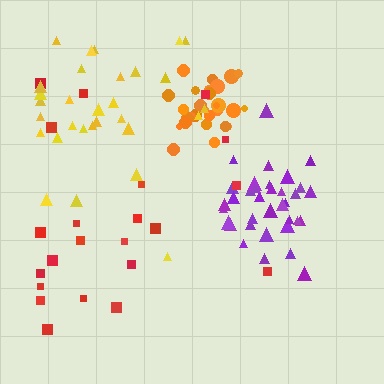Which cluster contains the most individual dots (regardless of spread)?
Purple (35).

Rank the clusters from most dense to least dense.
orange, purple, yellow, red.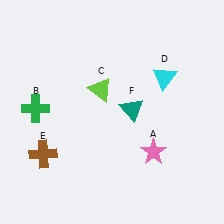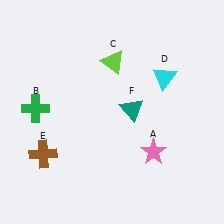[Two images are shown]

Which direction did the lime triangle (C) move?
The lime triangle (C) moved up.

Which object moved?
The lime triangle (C) moved up.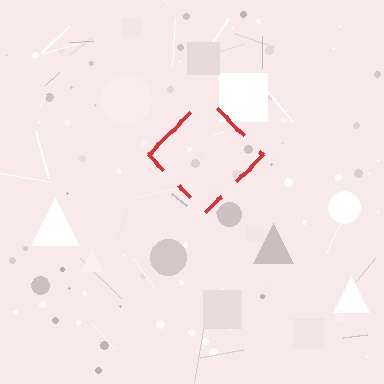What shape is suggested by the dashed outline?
The dashed outline suggests a diamond.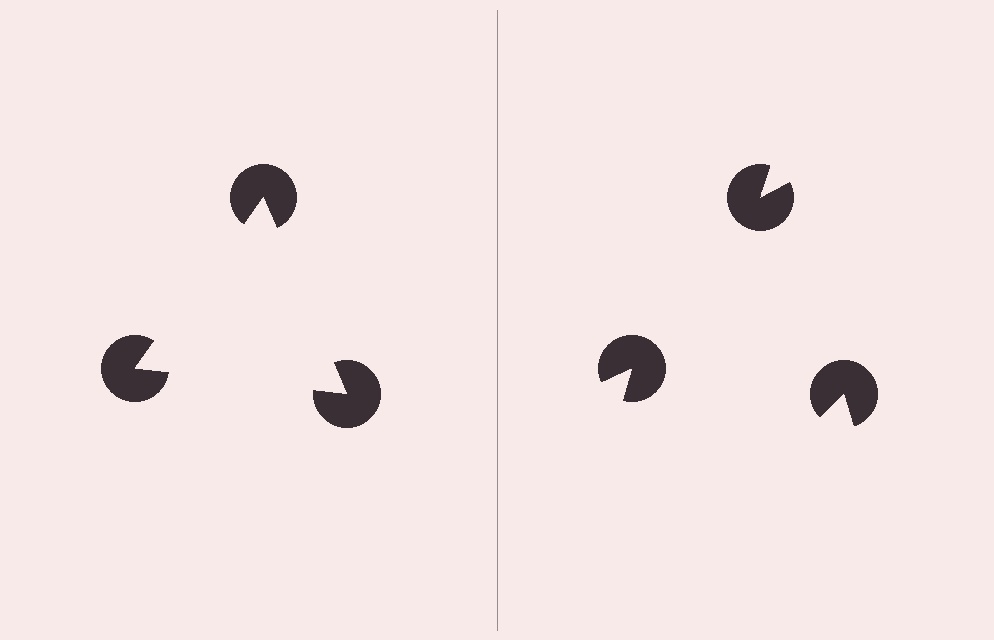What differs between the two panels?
The pac-man discs are positioned identically on both sides; only the wedge orientations differ. On the left they align to a triangle; on the right they are misaligned.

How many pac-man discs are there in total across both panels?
6 — 3 on each side.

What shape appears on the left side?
An illusory triangle.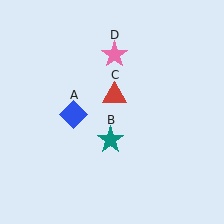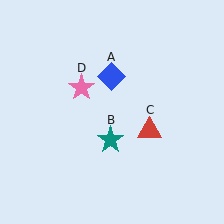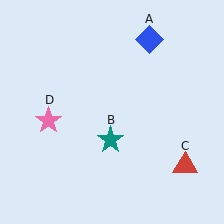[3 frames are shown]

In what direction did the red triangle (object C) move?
The red triangle (object C) moved down and to the right.